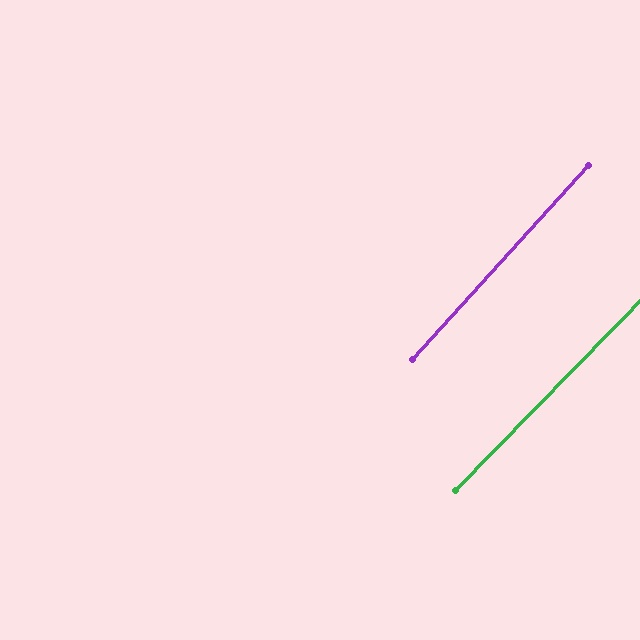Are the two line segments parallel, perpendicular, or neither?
Parallel — their directions differ by only 2.0°.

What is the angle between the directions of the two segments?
Approximately 2 degrees.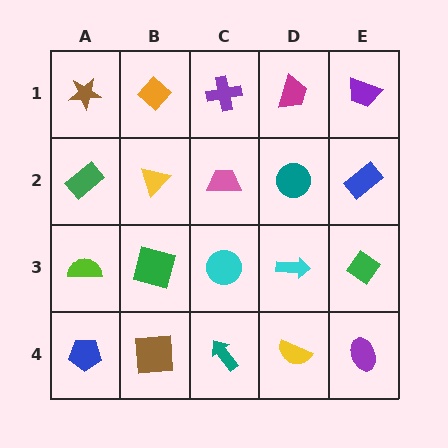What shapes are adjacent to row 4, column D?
A cyan arrow (row 3, column D), a teal arrow (row 4, column C), a purple ellipse (row 4, column E).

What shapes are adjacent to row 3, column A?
A green rectangle (row 2, column A), a blue pentagon (row 4, column A), a green square (row 3, column B).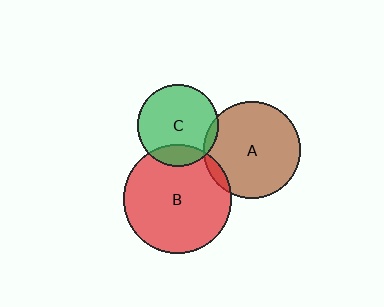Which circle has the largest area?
Circle B (red).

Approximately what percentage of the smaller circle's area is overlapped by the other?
Approximately 15%.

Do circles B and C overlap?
Yes.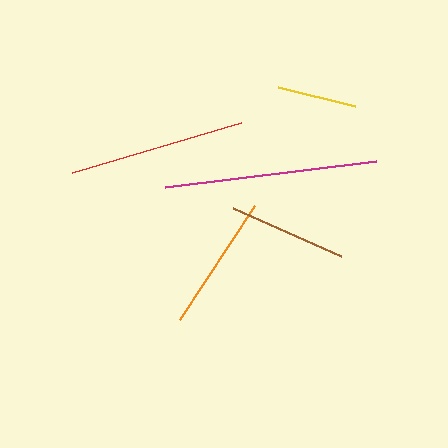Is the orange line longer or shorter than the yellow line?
The orange line is longer than the yellow line.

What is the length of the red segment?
The red segment is approximately 177 pixels long.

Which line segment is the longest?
The magenta line is the longest at approximately 213 pixels.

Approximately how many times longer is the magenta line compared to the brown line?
The magenta line is approximately 1.8 times the length of the brown line.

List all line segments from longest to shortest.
From longest to shortest: magenta, red, orange, brown, yellow.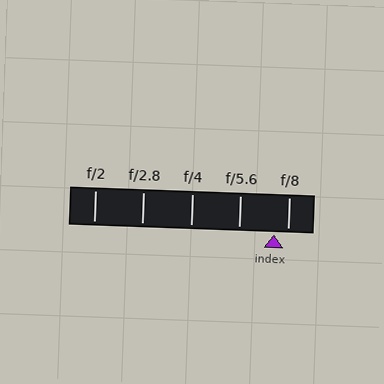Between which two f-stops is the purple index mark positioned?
The index mark is between f/5.6 and f/8.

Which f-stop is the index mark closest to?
The index mark is closest to f/8.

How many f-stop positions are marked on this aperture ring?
There are 5 f-stop positions marked.